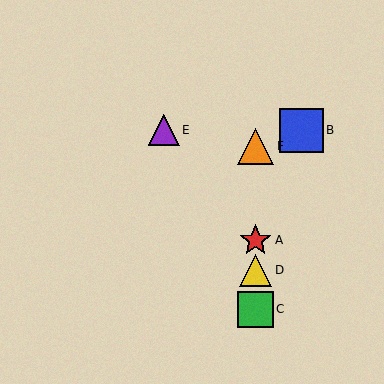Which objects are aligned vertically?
Objects A, C, D, F are aligned vertically.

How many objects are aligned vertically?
4 objects (A, C, D, F) are aligned vertically.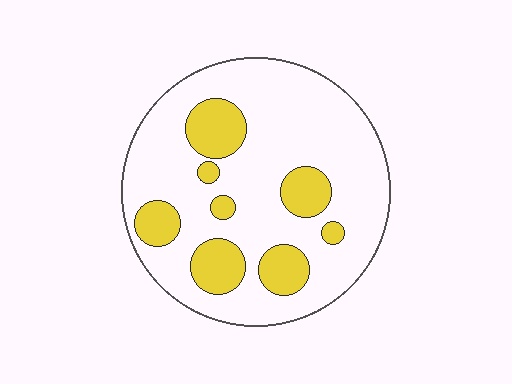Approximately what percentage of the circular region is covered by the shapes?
Approximately 20%.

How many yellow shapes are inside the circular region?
8.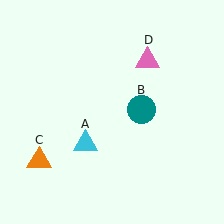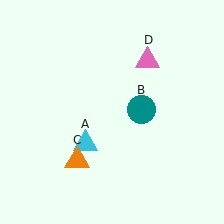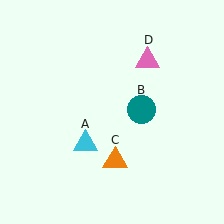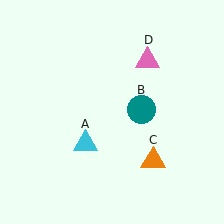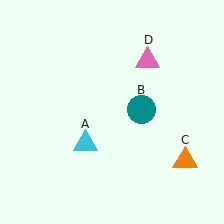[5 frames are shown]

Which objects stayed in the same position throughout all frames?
Cyan triangle (object A) and teal circle (object B) and pink triangle (object D) remained stationary.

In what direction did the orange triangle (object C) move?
The orange triangle (object C) moved right.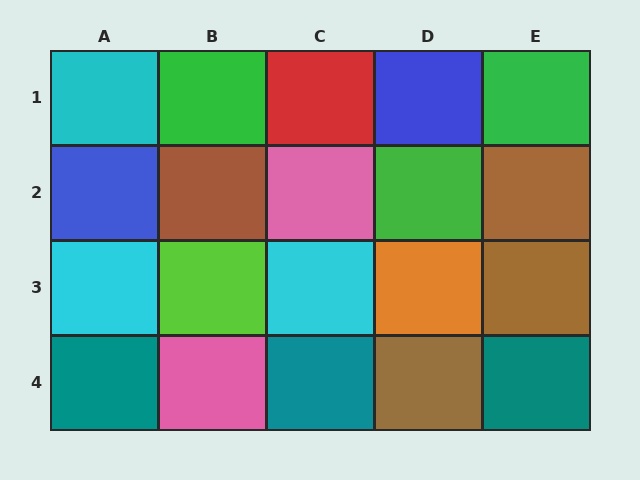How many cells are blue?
2 cells are blue.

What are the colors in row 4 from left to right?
Teal, pink, teal, brown, teal.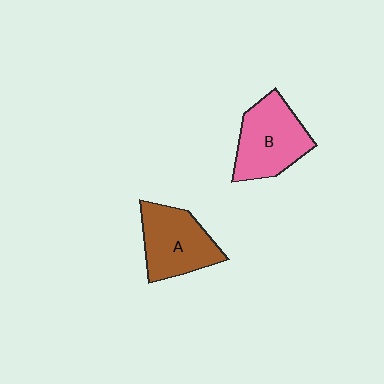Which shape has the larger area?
Shape B (pink).